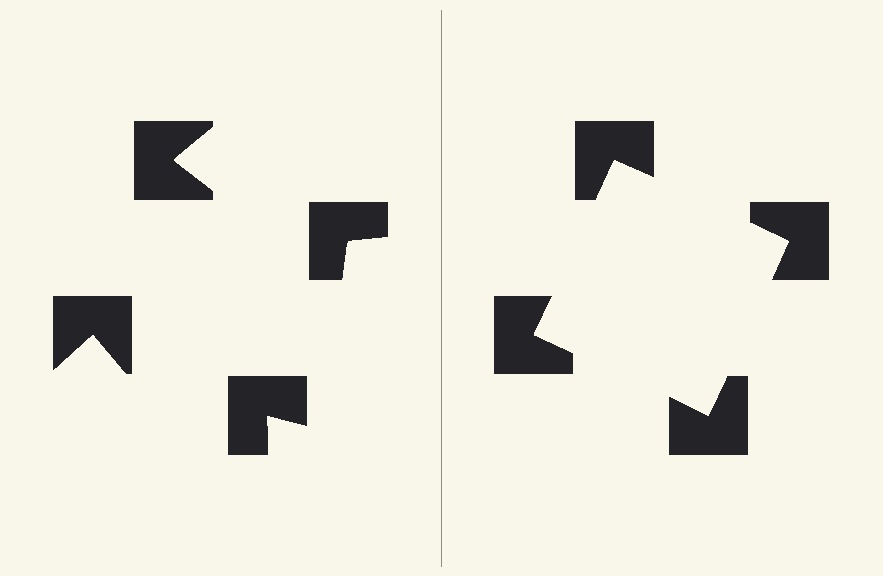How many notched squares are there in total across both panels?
8 — 4 on each side.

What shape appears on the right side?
An illusory square.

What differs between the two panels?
The notched squares are positioned identically on both sides; only the wedge orientations differ. On the right they align to a square; on the left they are misaligned.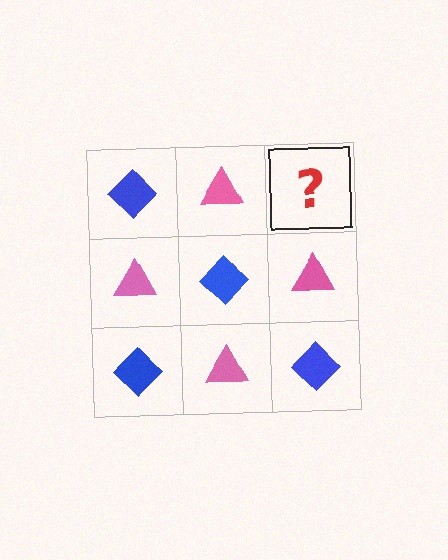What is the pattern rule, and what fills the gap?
The rule is that it alternates blue diamond and pink triangle in a checkerboard pattern. The gap should be filled with a blue diamond.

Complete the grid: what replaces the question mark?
The question mark should be replaced with a blue diamond.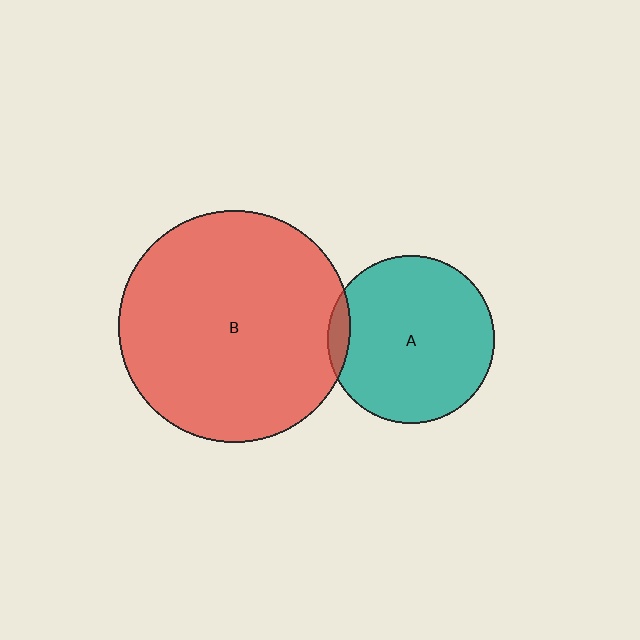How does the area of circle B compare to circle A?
Approximately 1.9 times.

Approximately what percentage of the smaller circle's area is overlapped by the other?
Approximately 5%.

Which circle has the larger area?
Circle B (red).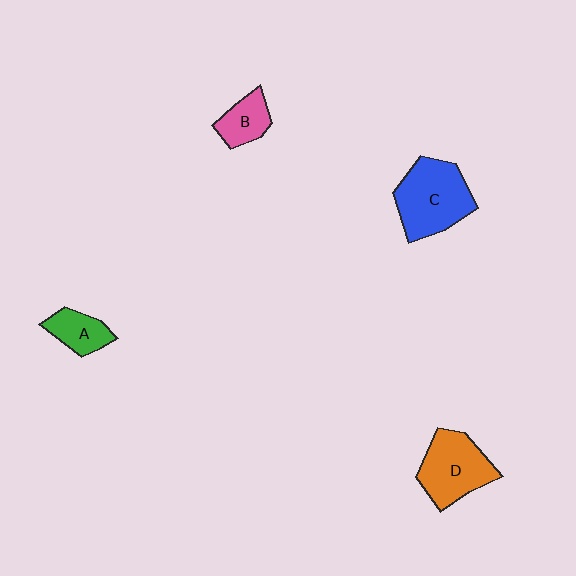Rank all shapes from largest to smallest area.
From largest to smallest: C (blue), D (orange), A (green), B (pink).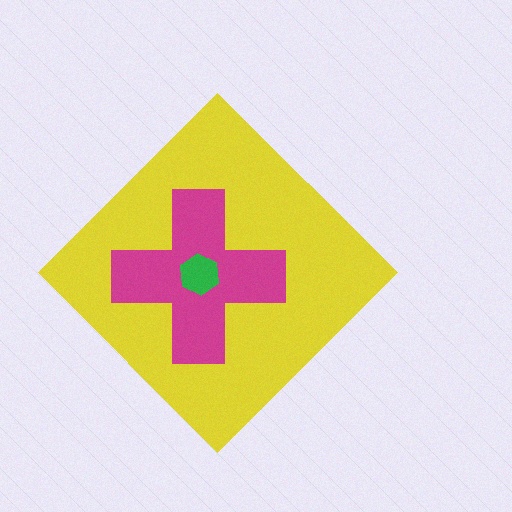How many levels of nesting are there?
3.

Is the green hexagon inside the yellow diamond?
Yes.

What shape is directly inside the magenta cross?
The green hexagon.